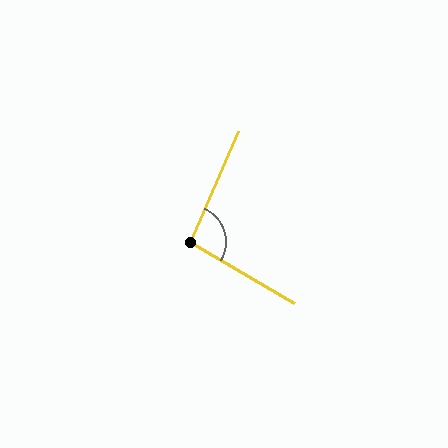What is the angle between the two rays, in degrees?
Approximately 97 degrees.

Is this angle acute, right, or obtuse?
It is obtuse.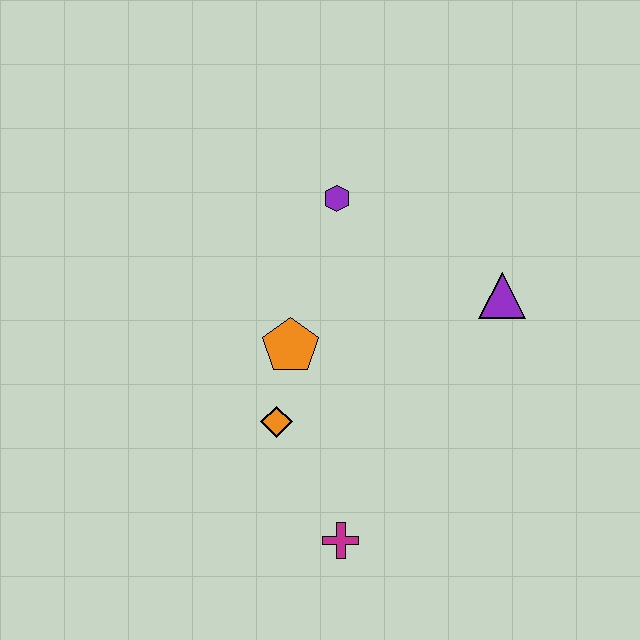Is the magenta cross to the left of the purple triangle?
Yes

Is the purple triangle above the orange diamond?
Yes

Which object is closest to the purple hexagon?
The orange pentagon is closest to the purple hexagon.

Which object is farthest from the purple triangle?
The magenta cross is farthest from the purple triangle.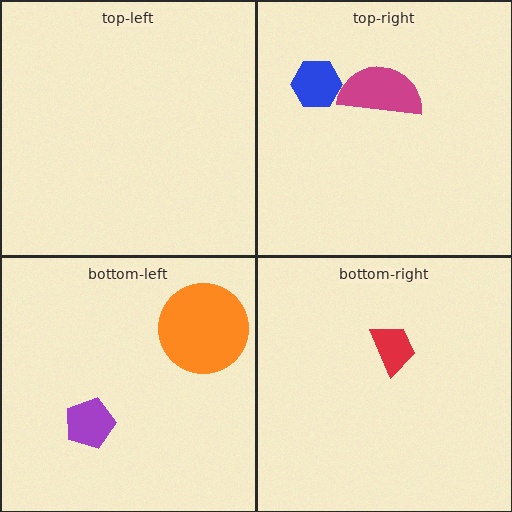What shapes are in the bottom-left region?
The orange circle, the purple pentagon.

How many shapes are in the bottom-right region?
1.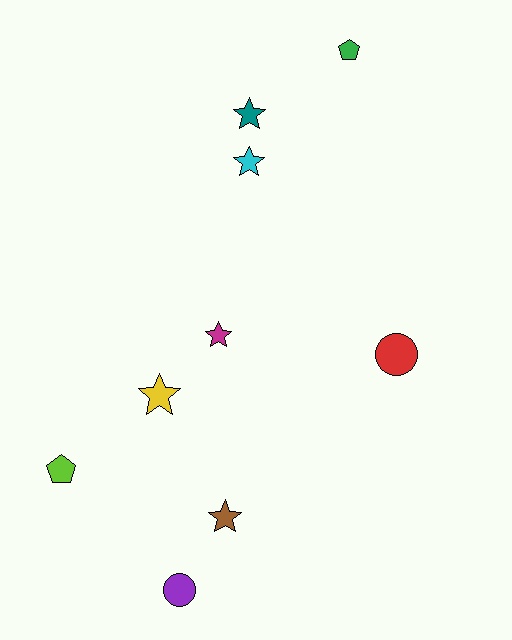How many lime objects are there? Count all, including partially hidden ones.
There is 1 lime object.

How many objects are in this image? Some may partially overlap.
There are 9 objects.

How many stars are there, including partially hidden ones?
There are 5 stars.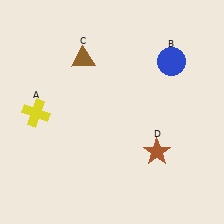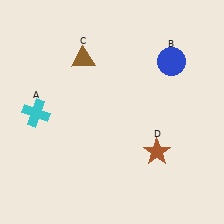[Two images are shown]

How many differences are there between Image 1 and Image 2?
There is 1 difference between the two images.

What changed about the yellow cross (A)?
In Image 1, A is yellow. In Image 2, it changed to cyan.